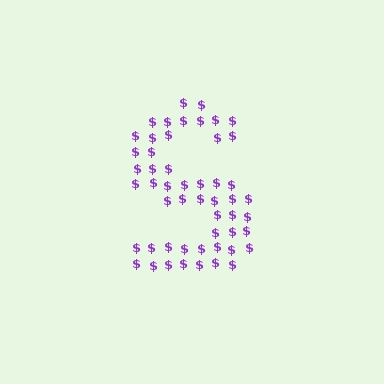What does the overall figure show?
The overall figure shows the letter S.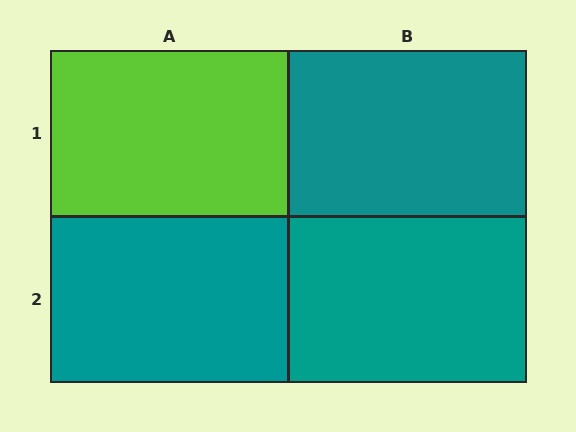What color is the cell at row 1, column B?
Teal.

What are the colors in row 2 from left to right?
Teal, teal.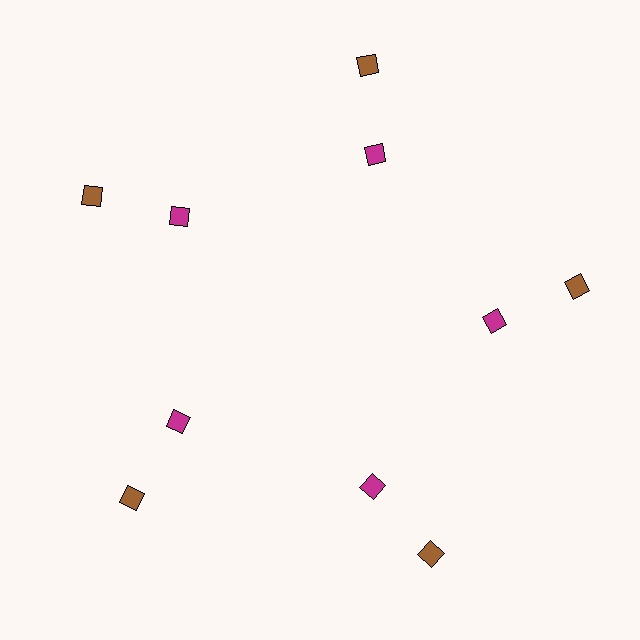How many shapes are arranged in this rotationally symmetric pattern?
There are 10 shapes, arranged in 5 groups of 2.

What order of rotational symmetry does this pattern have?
This pattern has 5-fold rotational symmetry.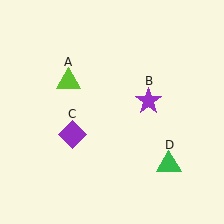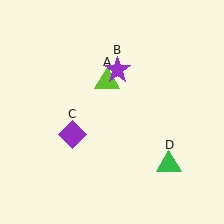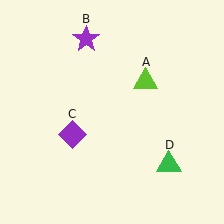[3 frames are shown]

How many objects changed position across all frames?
2 objects changed position: lime triangle (object A), purple star (object B).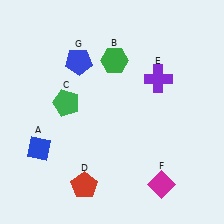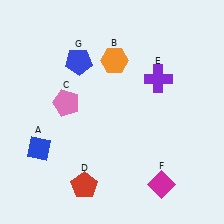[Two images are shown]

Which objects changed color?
B changed from green to orange. C changed from green to pink.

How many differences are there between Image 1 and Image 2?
There are 2 differences between the two images.